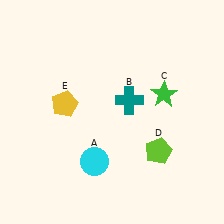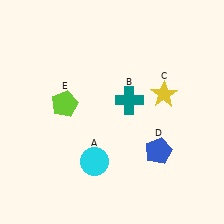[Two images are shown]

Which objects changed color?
C changed from green to yellow. D changed from lime to blue. E changed from yellow to lime.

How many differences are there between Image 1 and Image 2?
There are 3 differences between the two images.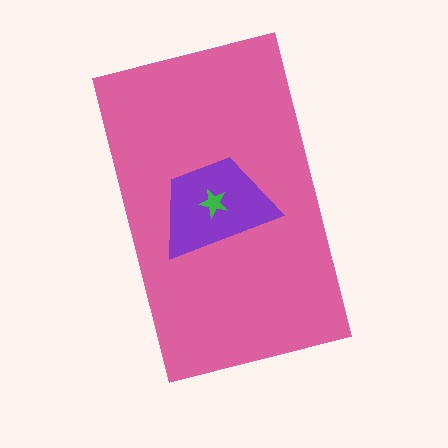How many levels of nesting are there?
3.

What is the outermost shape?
The pink rectangle.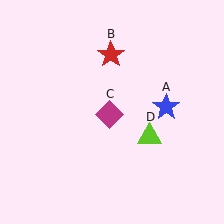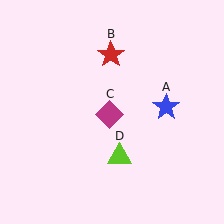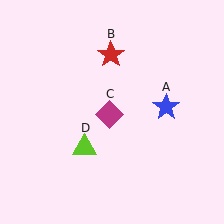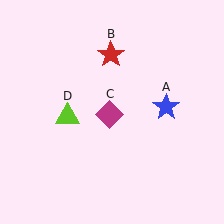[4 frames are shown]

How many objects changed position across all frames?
1 object changed position: lime triangle (object D).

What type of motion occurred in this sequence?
The lime triangle (object D) rotated clockwise around the center of the scene.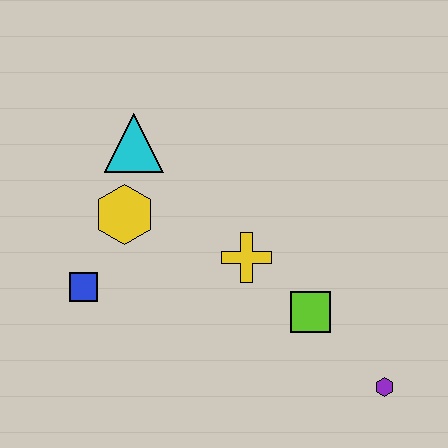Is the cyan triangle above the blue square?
Yes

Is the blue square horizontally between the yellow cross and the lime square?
No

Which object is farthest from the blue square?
The purple hexagon is farthest from the blue square.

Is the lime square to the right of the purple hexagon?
No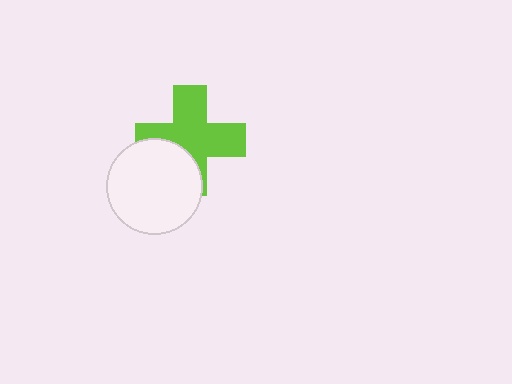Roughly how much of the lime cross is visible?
Most of it is visible (roughly 70%).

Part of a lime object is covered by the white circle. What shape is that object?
It is a cross.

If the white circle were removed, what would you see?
You would see the complete lime cross.